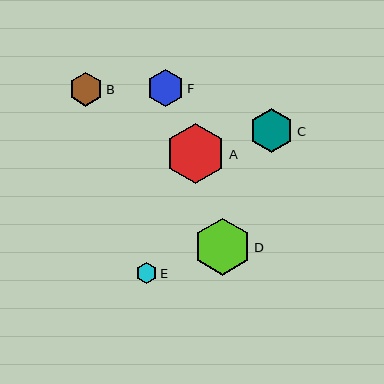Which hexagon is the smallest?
Hexagon E is the smallest with a size of approximately 21 pixels.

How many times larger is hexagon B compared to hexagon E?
Hexagon B is approximately 1.6 times the size of hexagon E.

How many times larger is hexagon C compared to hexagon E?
Hexagon C is approximately 2.1 times the size of hexagon E.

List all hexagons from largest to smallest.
From largest to smallest: A, D, C, F, B, E.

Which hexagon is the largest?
Hexagon A is the largest with a size of approximately 60 pixels.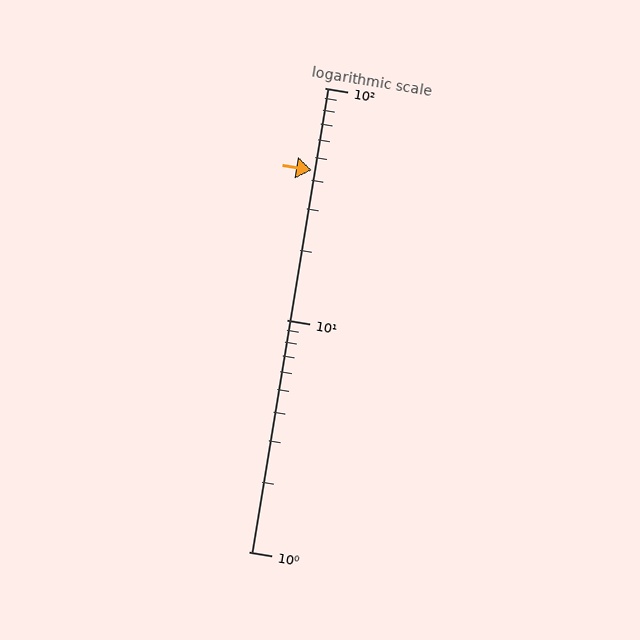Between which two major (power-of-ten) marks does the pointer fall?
The pointer is between 10 and 100.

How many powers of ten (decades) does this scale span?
The scale spans 2 decades, from 1 to 100.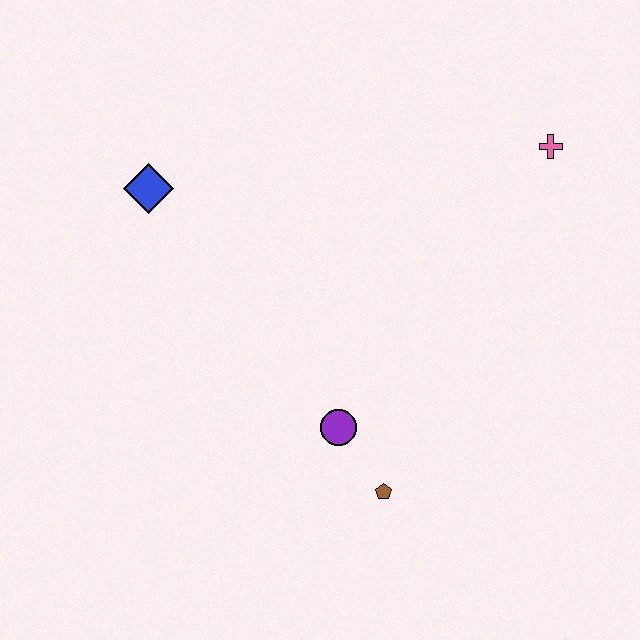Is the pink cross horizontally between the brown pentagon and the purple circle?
No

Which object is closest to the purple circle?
The brown pentagon is closest to the purple circle.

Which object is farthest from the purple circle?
The pink cross is farthest from the purple circle.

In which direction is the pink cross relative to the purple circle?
The pink cross is above the purple circle.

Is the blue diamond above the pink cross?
No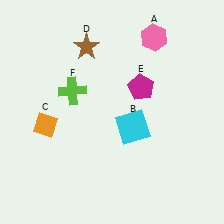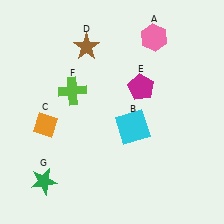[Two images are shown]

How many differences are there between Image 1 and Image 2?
There is 1 difference between the two images.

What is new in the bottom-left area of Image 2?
A green star (G) was added in the bottom-left area of Image 2.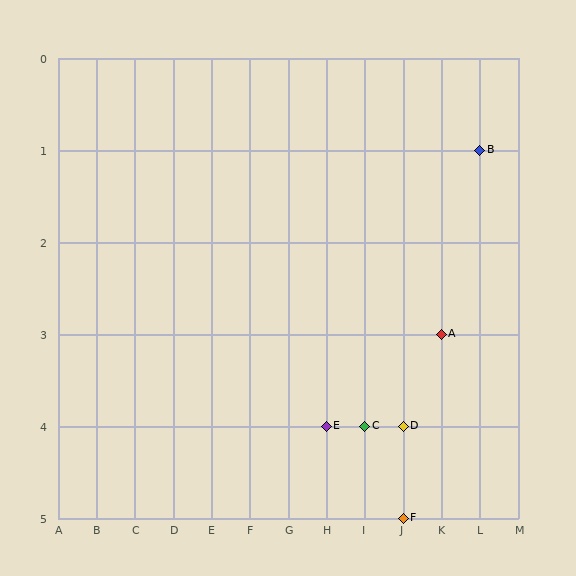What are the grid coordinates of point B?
Point B is at grid coordinates (L, 1).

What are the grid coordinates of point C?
Point C is at grid coordinates (I, 4).